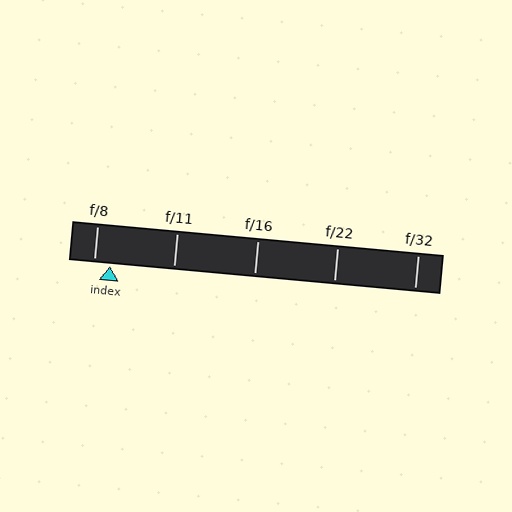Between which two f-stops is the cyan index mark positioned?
The index mark is between f/8 and f/11.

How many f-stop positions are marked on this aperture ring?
There are 5 f-stop positions marked.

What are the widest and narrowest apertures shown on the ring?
The widest aperture shown is f/8 and the narrowest is f/32.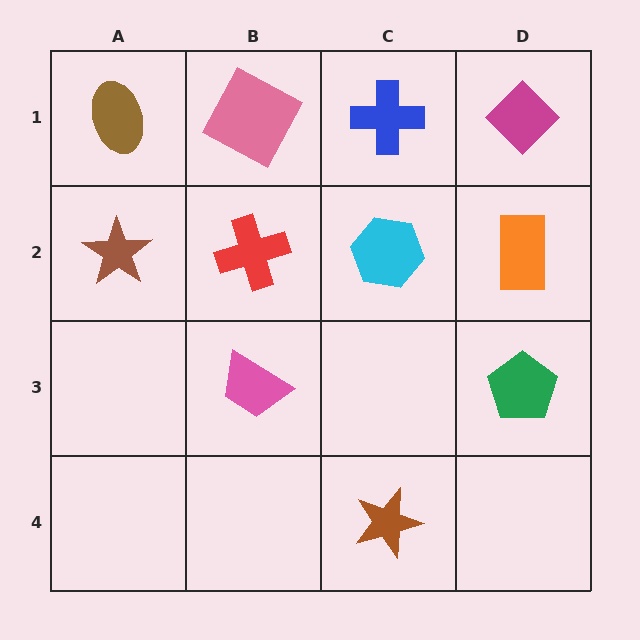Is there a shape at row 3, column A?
No, that cell is empty.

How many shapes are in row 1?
4 shapes.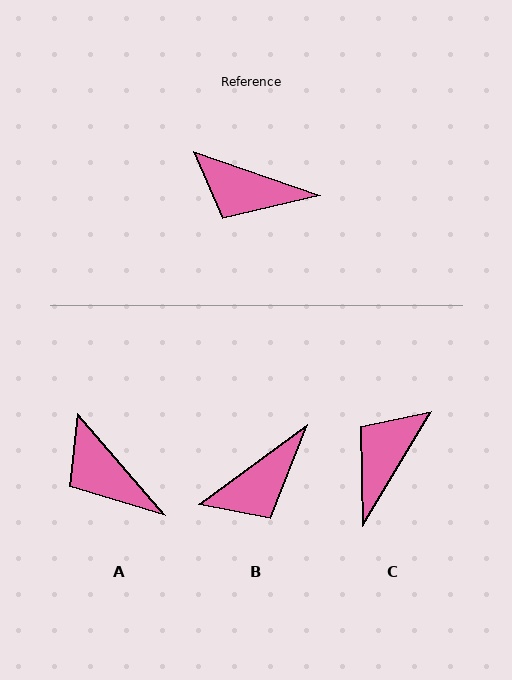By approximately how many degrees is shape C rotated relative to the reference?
Approximately 102 degrees clockwise.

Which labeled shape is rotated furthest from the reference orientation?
C, about 102 degrees away.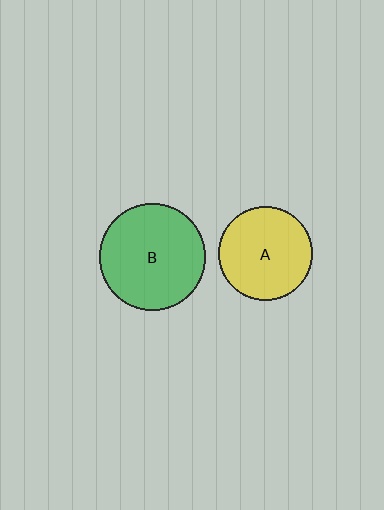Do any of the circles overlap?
No, none of the circles overlap.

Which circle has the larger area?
Circle B (green).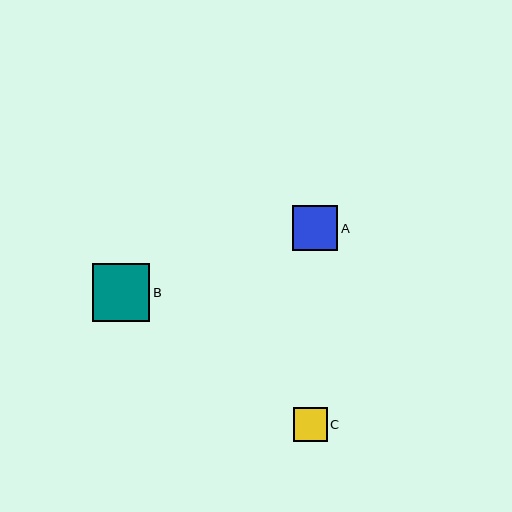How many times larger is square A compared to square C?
Square A is approximately 1.4 times the size of square C.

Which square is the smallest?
Square C is the smallest with a size of approximately 33 pixels.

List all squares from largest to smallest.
From largest to smallest: B, A, C.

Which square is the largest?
Square B is the largest with a size of approximately 57 pixels.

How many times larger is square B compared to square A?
Square B is approximately 1.3 times the size of square A.